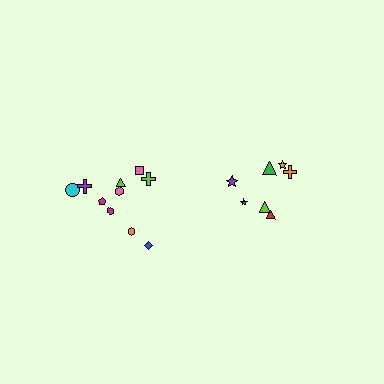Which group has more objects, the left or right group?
The left group.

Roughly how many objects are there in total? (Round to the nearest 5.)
Roughly 15 objects in total.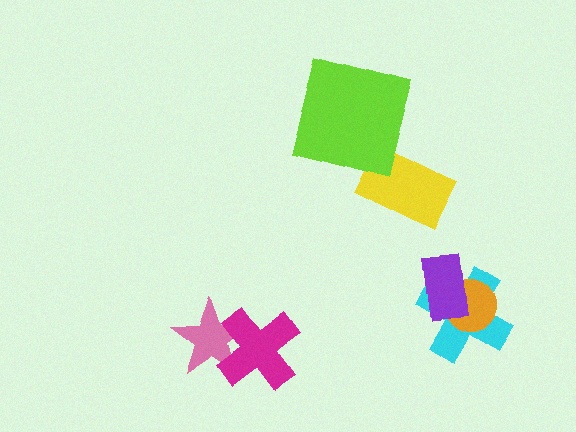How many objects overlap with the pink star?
1 object overlaps with the pink star.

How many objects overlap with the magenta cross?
1 object overlaps with the magenta cross.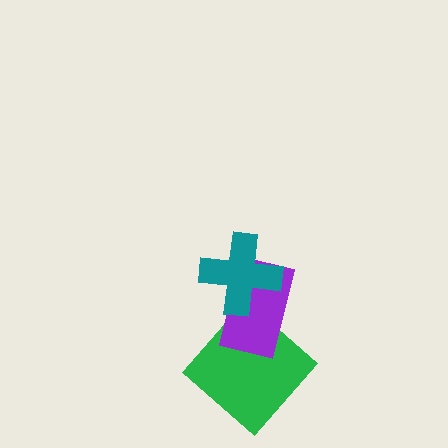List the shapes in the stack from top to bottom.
From top to bottom: the teal cross, the purple rectangle, the green diamond.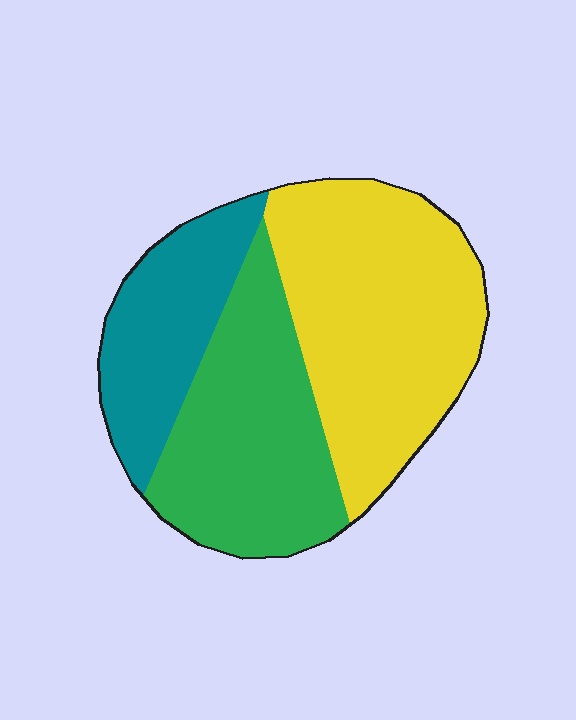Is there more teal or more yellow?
Yellow.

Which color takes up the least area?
Teal, at roughly 20%.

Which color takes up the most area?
Yellow, at roughly 45%.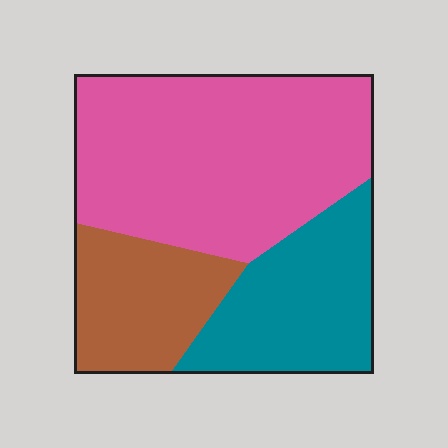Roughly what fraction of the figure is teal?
Teal takes up about one quarter (1/4) of the figure.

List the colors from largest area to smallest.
From largest to smallest: pink, teal, brown.